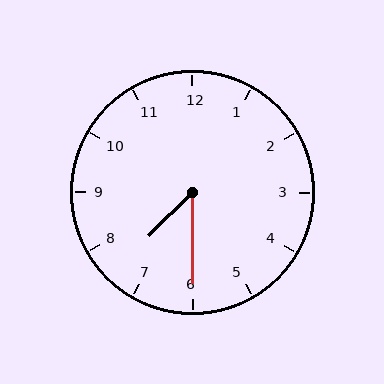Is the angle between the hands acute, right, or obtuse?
It is acute.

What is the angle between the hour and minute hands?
Approximately 45 degrees.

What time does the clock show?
7:30.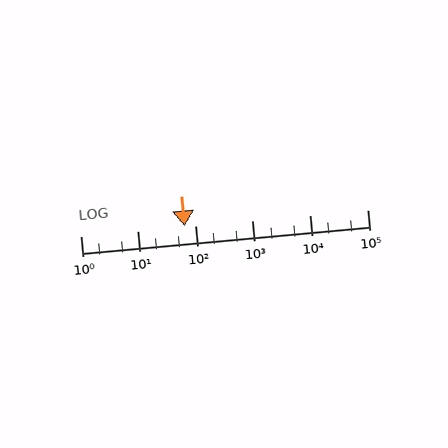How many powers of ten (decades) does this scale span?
The scale spans 5 decades, from 1 to 100000.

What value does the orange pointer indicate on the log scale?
The pointer indicates approximately 64.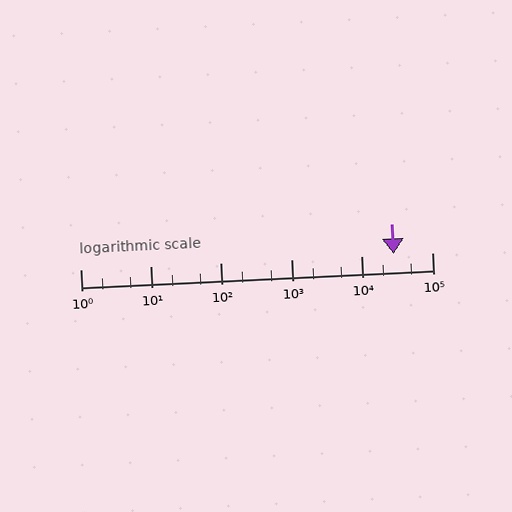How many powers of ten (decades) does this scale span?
The scale spans 5 decades, from 1 to 100000.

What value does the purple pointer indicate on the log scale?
The pointer indicates approximately 28000.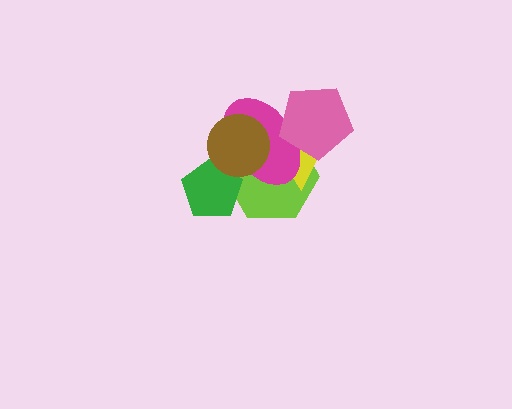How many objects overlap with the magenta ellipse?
5 objects overlap with the magenta ellipse.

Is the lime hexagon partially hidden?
Yes, it is partially covered by another shape.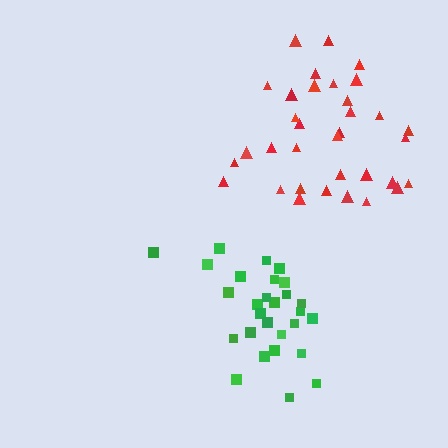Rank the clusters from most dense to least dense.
green, red.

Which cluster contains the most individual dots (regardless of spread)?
Red (34).